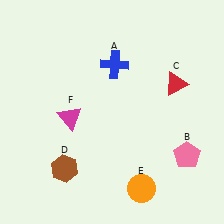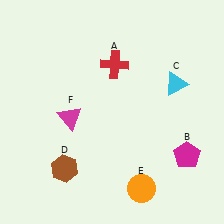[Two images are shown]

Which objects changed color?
A changed from blue to red. B changed from pink to magenta. C changed from red to cyan.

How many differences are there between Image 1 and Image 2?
There are 3 differences between the two images.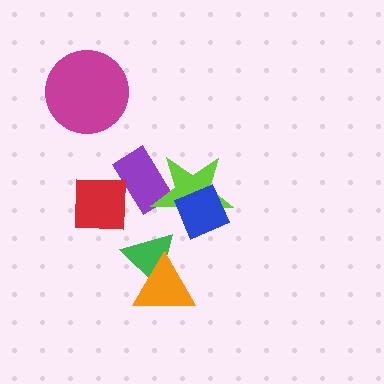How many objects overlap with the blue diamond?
1 object overlaps with the blue diamond.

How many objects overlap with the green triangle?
1 object overlaps with the green triangle.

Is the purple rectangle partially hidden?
Yes, it is partially covered by another shape.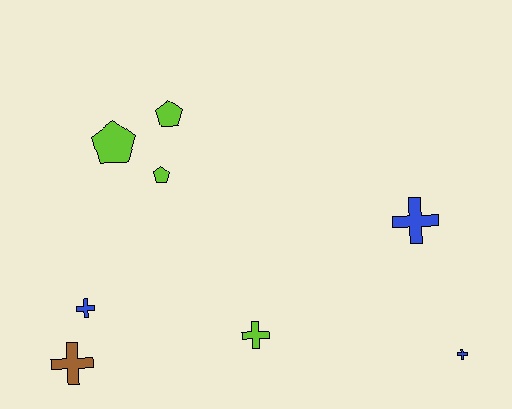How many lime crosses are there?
There is 1 lime cross.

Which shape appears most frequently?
Cross, with 5 objects.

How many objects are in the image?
There are 8 objects.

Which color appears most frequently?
Lime, with 4 objects.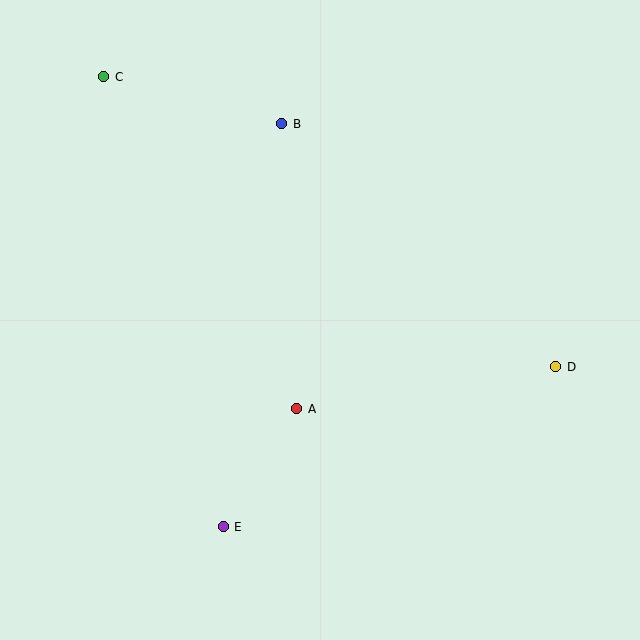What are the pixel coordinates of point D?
Point D is at (555, 367).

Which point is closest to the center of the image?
Point A at (297, 409) is closest to the center.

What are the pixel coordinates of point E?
Point E is at (223, 527).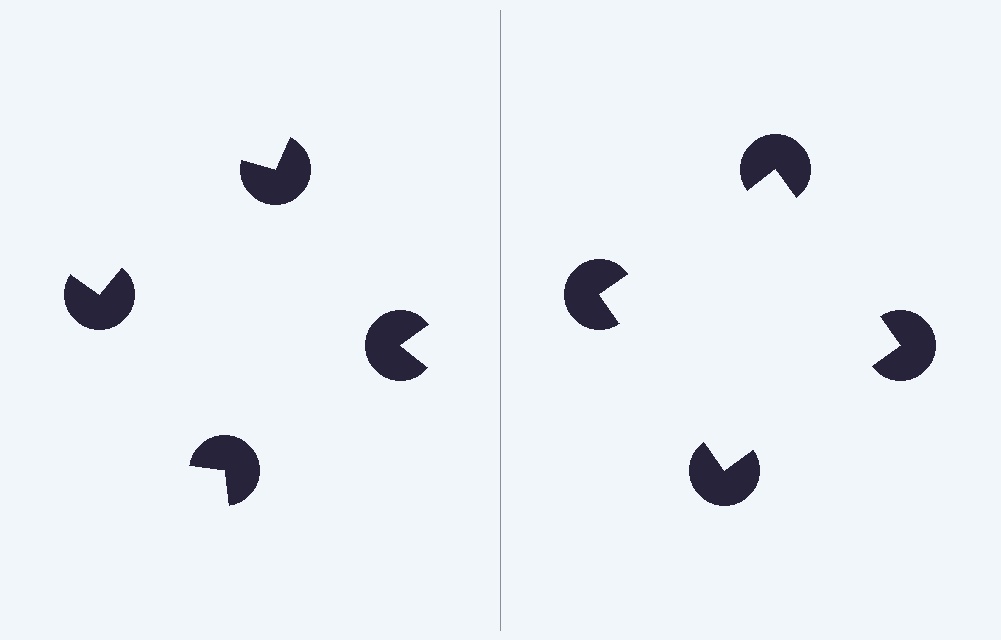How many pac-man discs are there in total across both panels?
8 — 4 on each side.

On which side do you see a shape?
An illusory square appears on the right side. On the left side the wedge cuts are rotated, so no coherent shape forms.